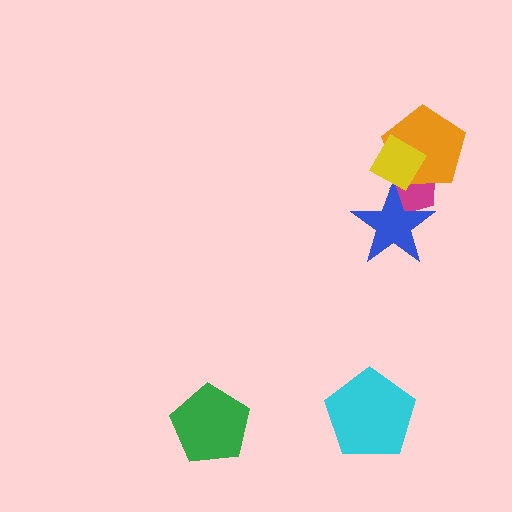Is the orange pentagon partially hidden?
Yes, it is partially covered by another shape.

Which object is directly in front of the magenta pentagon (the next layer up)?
The orange pentagon is directly in front of the magenta pentagon.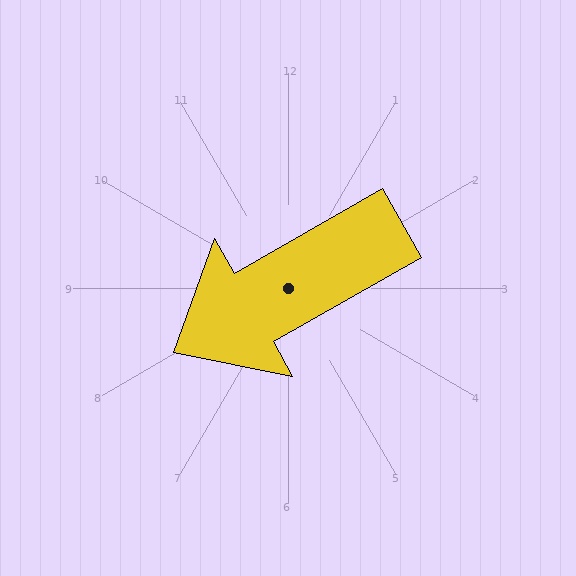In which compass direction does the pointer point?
Southwest.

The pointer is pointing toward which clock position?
Roughly 8 o'clock.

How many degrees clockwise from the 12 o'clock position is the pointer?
Approximately 240 degrees.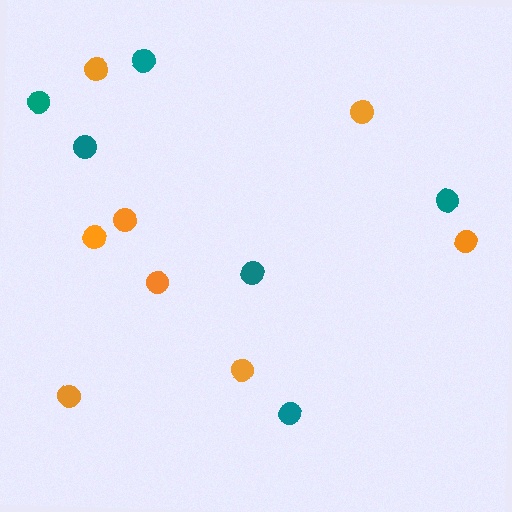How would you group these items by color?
There are 2 groups: one group of orange circles (8) and one group of teal circles (6).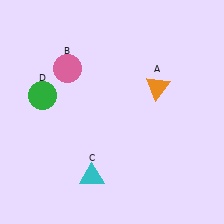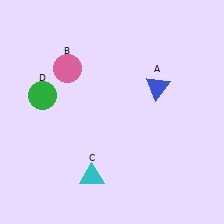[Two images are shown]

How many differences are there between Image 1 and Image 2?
There is 1 difference between the two images.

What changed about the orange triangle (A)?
In Image 1, A is orange. In Image 2, it changed to blue.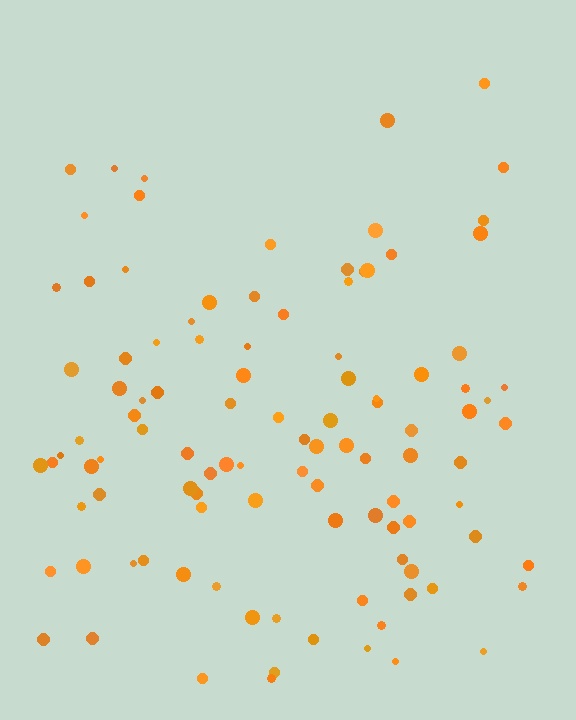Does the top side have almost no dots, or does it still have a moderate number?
Still a moderate number, just noticeably fewer than the bottom.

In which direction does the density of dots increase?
From top to bottom, with the bottom side densest.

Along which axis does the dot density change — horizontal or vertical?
Vertical.